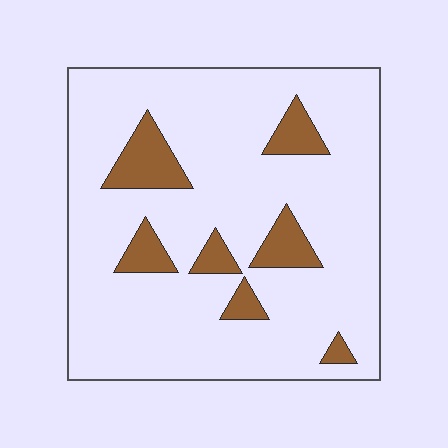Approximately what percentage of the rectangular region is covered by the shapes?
Approximately 15%.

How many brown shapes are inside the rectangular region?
7.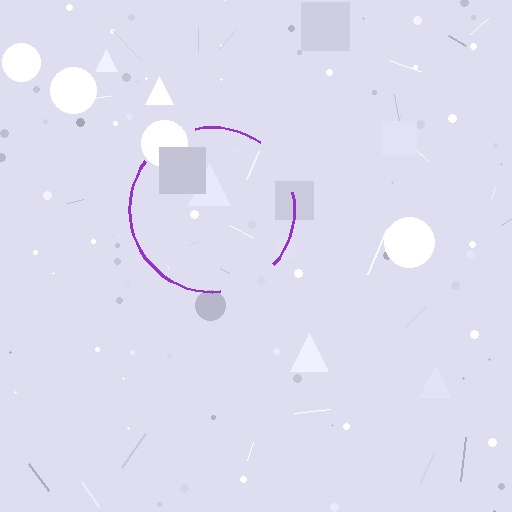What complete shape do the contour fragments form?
The contour fragments form a circle.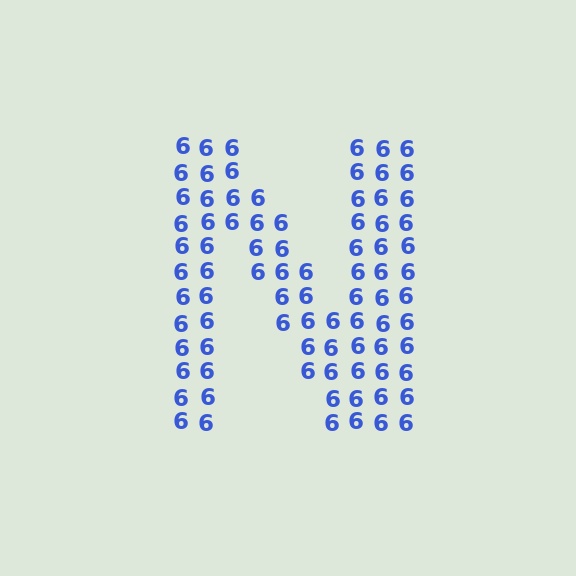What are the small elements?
The small elements are digit 6's.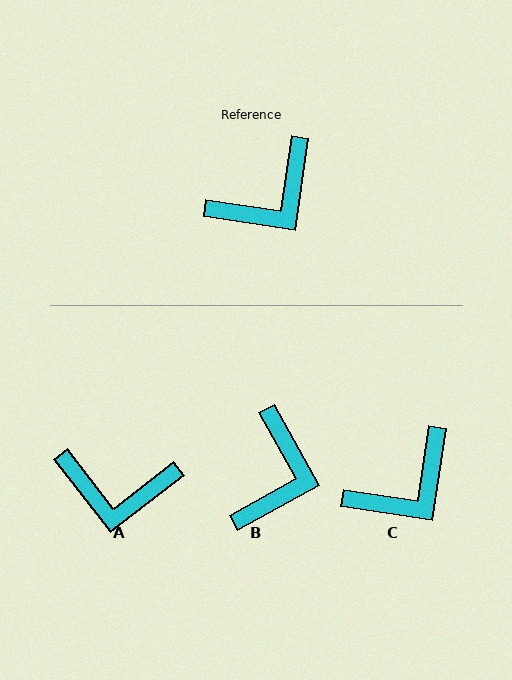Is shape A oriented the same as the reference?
No, it is off by about 44 degrees.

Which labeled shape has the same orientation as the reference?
C.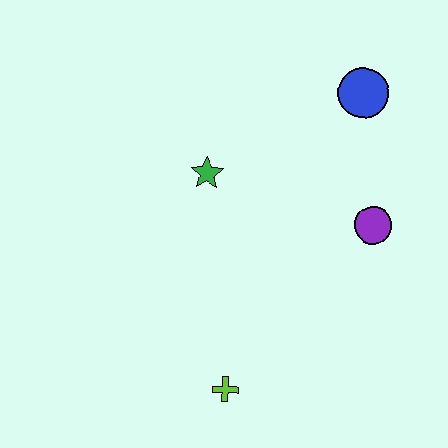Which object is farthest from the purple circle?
The lime cross is farthest from the purple circle.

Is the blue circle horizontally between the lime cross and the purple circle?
Yes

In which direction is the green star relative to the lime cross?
The green star is above the lime cross.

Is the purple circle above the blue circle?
No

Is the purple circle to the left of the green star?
No